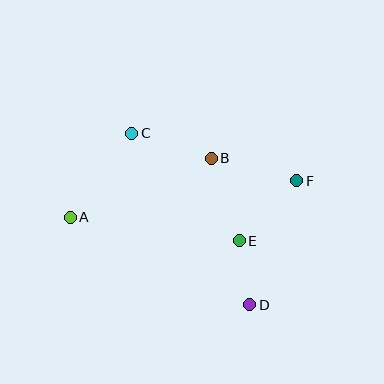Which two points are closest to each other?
Points D and E are closest to each other.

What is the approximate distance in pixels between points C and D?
The distance between C and D is approximately 208 pixels.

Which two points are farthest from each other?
Points A and F are farthest from each other.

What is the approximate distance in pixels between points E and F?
The distance between E and F is approximately 84 pixels.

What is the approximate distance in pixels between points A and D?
The distance between A and D is approximately 200 pixels.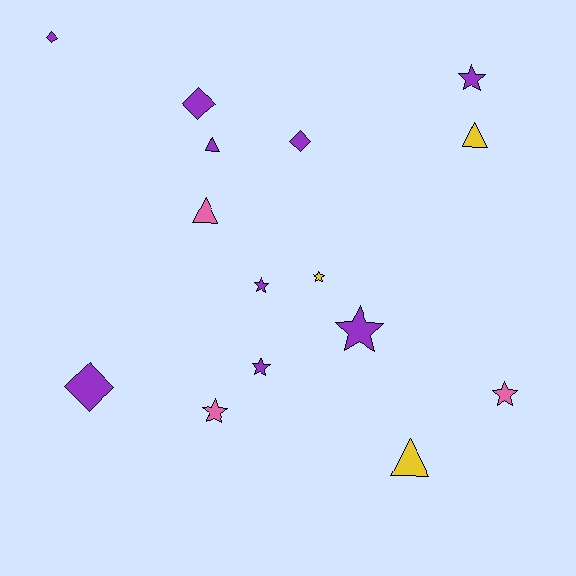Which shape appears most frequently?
Star, with 7 objects.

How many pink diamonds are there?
There are no pink diamonds.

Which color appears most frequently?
Purple, with 9 objects.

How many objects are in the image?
There are 15 objects.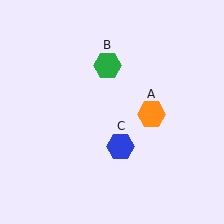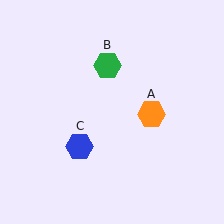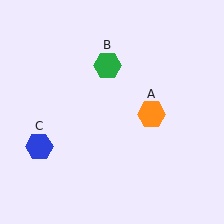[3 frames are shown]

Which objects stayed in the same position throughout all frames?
Orange hexagon (object A) and green hexagon (object B) remained stationary.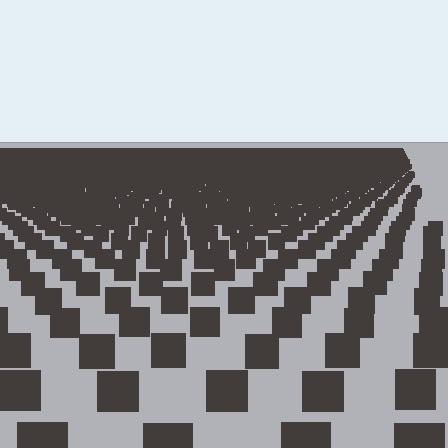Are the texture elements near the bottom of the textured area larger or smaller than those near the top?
Larger. Near the bottom, elements are closer to the viewer and appear at a bigger on-screen size.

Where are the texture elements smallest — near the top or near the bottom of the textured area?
Near the top.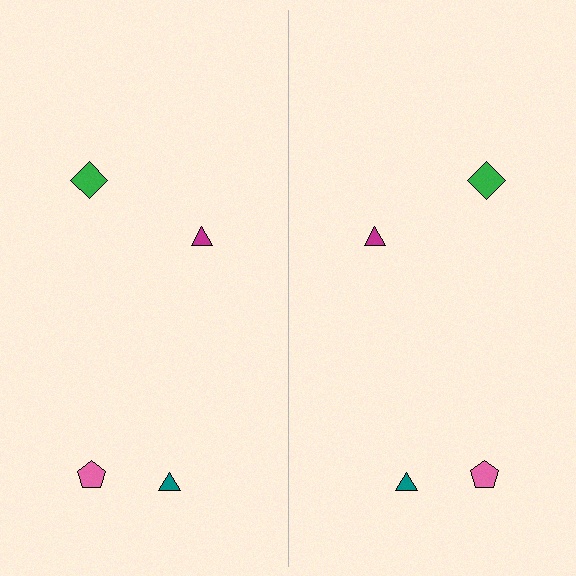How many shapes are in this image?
There are 8 shapes in this image.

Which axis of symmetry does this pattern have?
The pattern has a vertical axis of symmetry running through the center of the image.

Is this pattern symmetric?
Yes, this pattern has bilateral (reflection) symmetry.